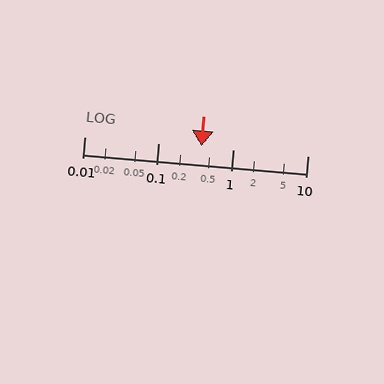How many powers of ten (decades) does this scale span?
The scale spans 3 decades, from 0.01 to 10.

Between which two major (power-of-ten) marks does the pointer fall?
The pointer is between 0.1 and 1.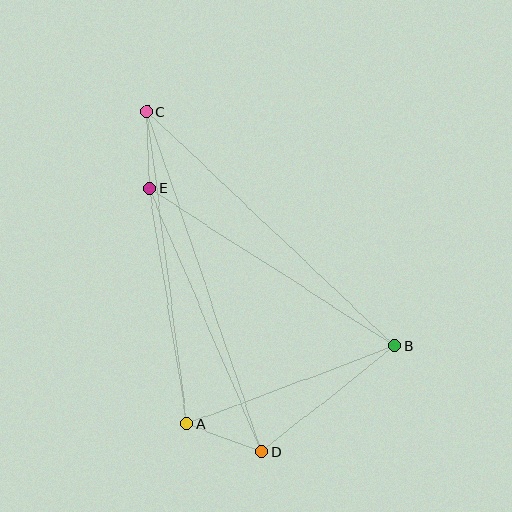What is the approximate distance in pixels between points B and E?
The distance between B and E is approximately 292 pixels.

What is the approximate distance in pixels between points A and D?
The distance between A and D is approximately 80 pixels.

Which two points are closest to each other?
Points C and E are closest to each other.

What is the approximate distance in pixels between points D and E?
The distance between D and E is approximately 287 pixels.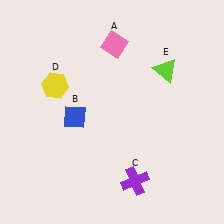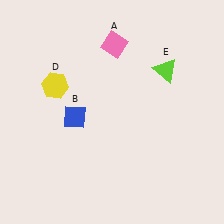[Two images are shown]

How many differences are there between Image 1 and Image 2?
There is 1 difference between the two images.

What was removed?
The purple cross (C) was removed in Image 2.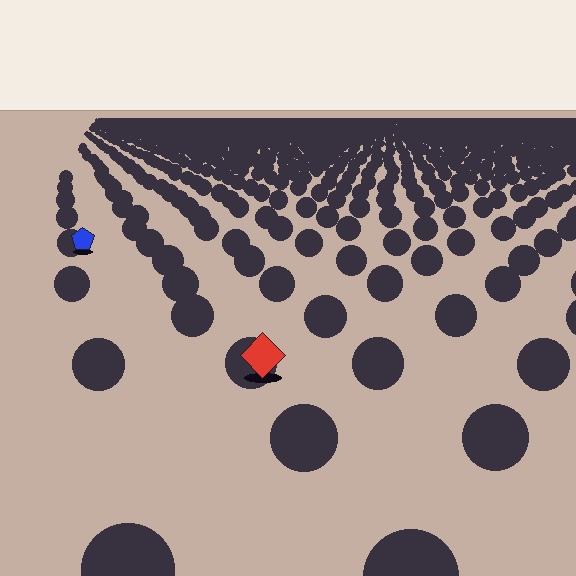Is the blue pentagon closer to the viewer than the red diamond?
No. The red diamond is closer — you can tell from the texture gradient: the ground texture is coarser near it.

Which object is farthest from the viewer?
The blue pentagon is farthest from the viewer. It appears smaller and the ground texture around it is denser.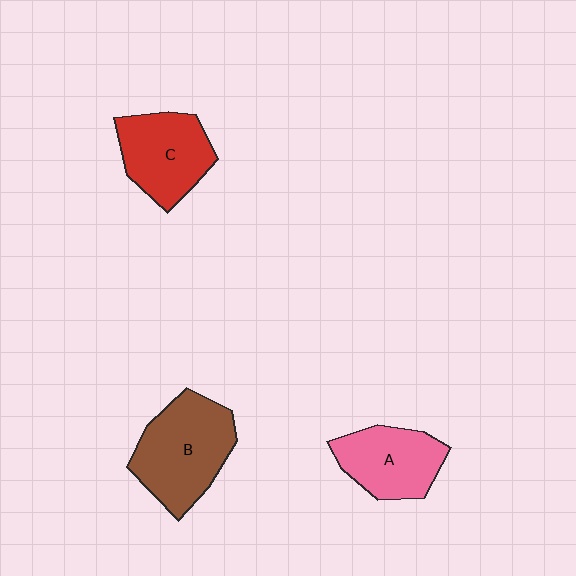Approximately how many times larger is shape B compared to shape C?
Approximately 1.2 times.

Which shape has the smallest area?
Shape A (pink).